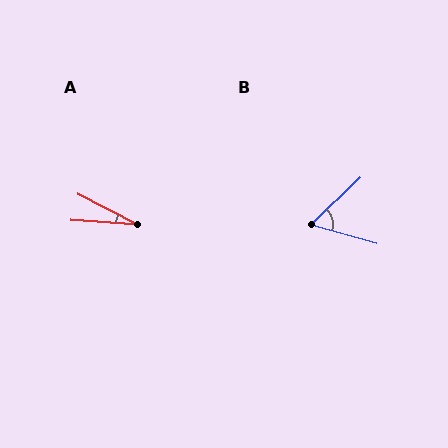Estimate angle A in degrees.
Approximately 23 degrees.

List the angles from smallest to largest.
A (23°), B (59°).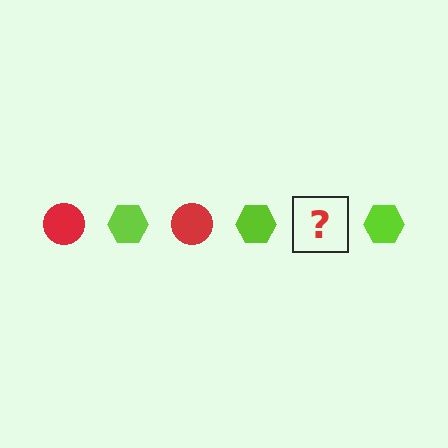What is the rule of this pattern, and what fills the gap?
The rule is that the pattern alternates between red circle and lime hexagon. The gap should be filled with a red circle.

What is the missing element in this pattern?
The missing element is a red circle.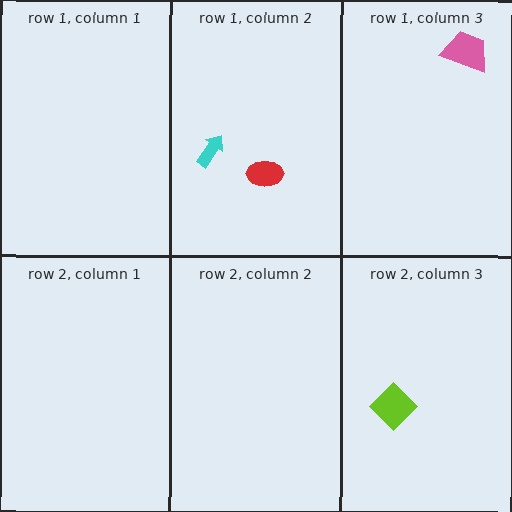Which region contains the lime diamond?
The row 2, column 3 region.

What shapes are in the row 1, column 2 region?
The cyan arrow, the red ellipse.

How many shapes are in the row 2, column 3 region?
1.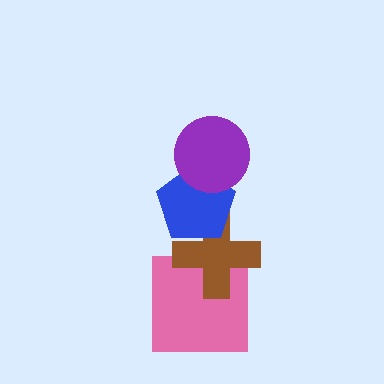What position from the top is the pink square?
The pink square is 4th from the top.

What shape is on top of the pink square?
The brown cross is on top of the pink square.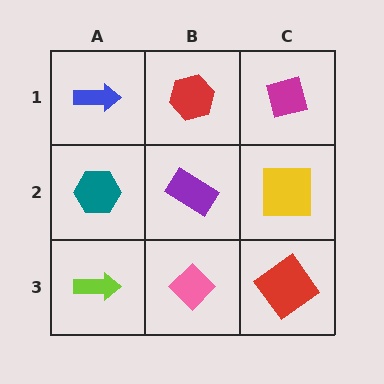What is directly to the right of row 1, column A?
A red hexagon.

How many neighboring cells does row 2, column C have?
3.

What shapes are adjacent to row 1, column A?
A teal hexagon (row 2, column A), a red hexagon (row 1, column B).